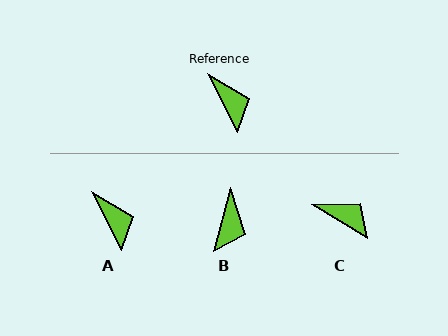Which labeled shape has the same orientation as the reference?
A.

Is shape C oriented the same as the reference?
No, it is off by about 32 degrees.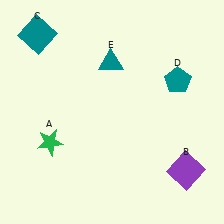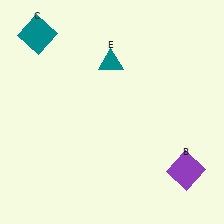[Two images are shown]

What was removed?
The teal pentagon (D), the green star (A) were removed in Image 2.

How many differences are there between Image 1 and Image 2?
There are 2 differences between the two images.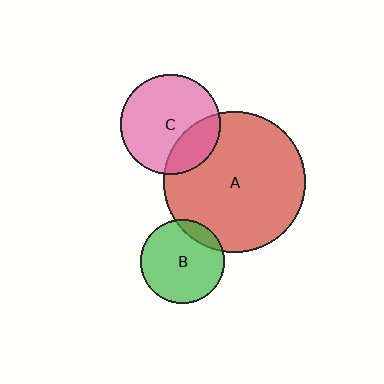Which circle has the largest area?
Circle A (red).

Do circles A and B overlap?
Yes.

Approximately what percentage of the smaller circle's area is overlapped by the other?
Approximately 15%.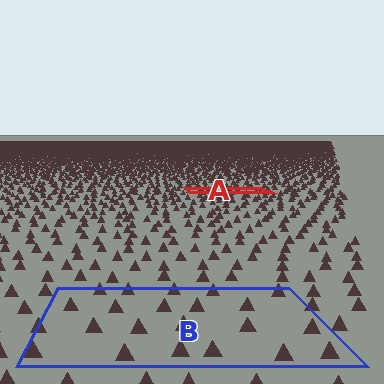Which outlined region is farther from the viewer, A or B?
Region A is farther from the viewer — the texture elements inside it appear smaller and more densely packed.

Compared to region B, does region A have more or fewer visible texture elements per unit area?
Region A has more texture elements per unit area — they are packed more densely because it is farther away.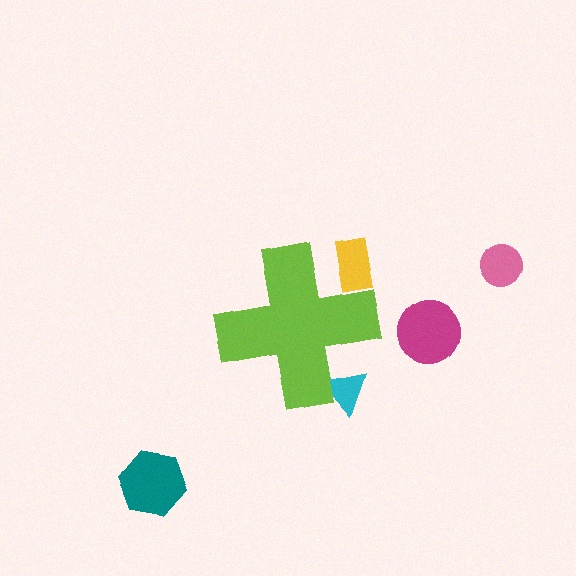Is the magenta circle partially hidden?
No, the magenta circle is fully visible.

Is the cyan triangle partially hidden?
Yes, the cyan triangle is partially hidden behind the lime cross.